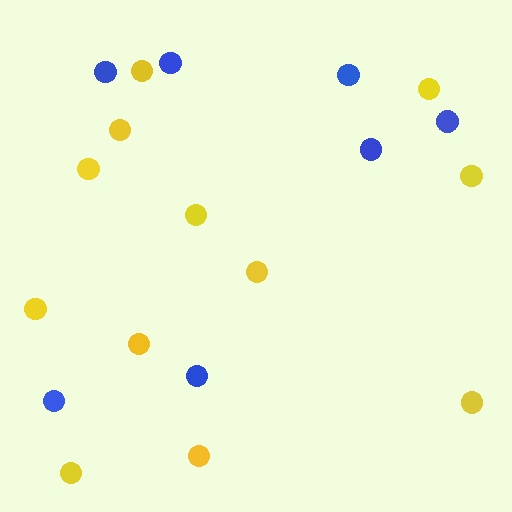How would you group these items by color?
There are 2 groups: one group of yellow circles (12) and one group of blue circles (7).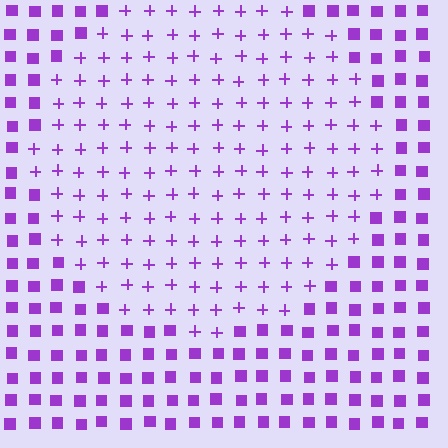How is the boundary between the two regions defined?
The boundary is defined by a change in element shape: plus signs inside vs. squares outside. All elements share the same color and spacing.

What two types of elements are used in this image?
The image uses plus signs inside the circle region and squares outside it.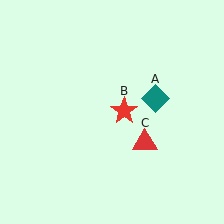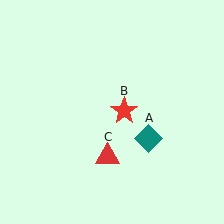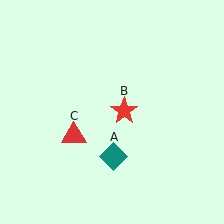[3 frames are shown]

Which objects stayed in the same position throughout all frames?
Red star (object B) remained stationary.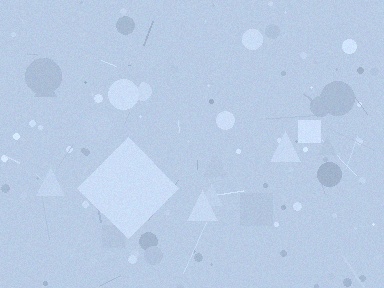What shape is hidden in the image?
A diamond is hidden in the image.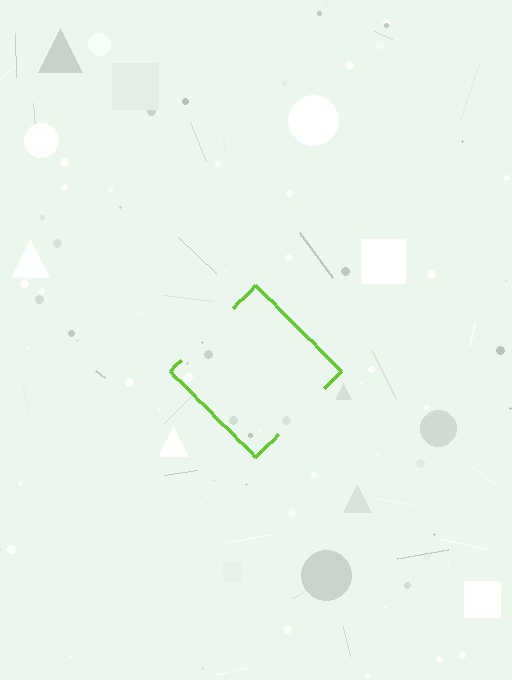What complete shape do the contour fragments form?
The contour fragments form a diamond.